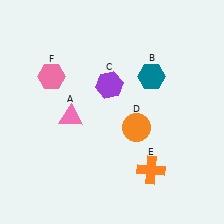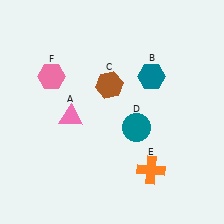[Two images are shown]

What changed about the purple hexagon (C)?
In Image 1, C is purple. In Image 2, it changed to brown.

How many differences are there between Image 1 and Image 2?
There are 2 differences between the two images.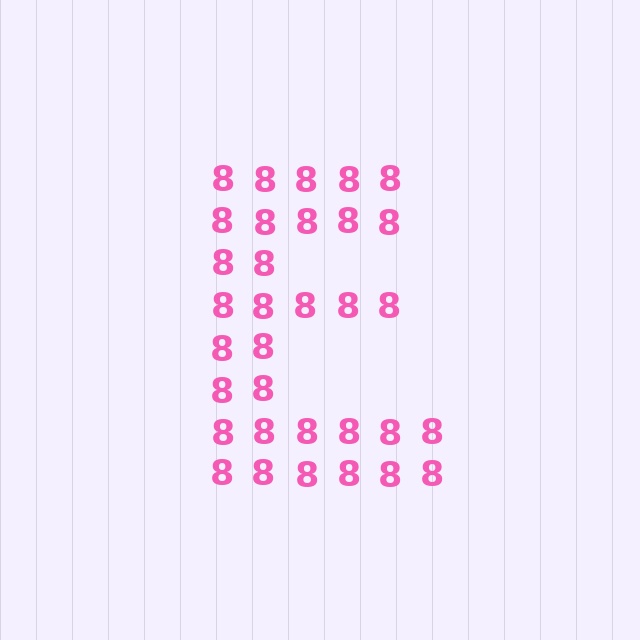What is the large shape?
The large shape is the letter E.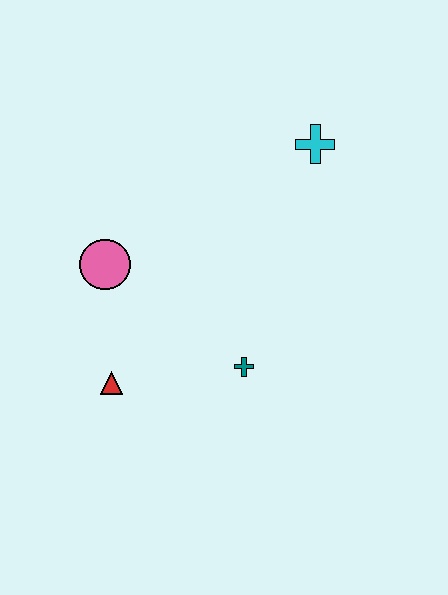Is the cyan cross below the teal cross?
No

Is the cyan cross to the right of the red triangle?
Yes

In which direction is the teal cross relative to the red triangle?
The teal cross is to the right of the red triangle.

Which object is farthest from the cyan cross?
The red triangle is farthest from the cyan cross.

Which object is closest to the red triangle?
The pink circle is closest to the red triangle.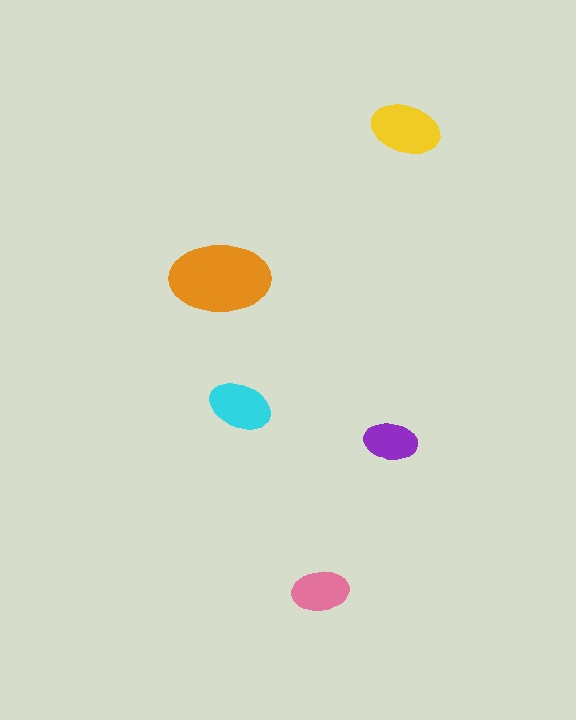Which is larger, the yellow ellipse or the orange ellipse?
The orange one.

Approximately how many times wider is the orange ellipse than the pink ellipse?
About 2 times wider.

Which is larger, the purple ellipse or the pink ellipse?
The pink one.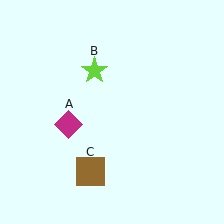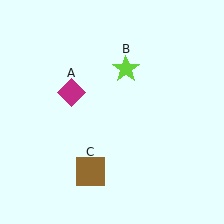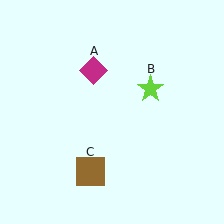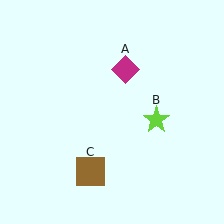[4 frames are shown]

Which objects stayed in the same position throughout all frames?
Brown square (object C) remained stationary.